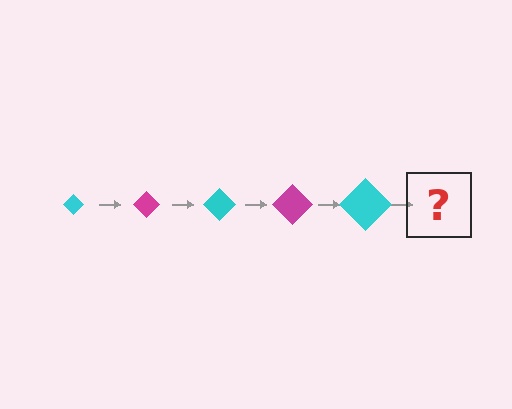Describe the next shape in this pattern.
It should be a magenta diamond, larger than the previous one.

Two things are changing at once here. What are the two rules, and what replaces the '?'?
The two rules are that the diamond grows larger each step and the color cycles through cyan and magenta. The '?' should be a magenta diamond, larger than the previous one.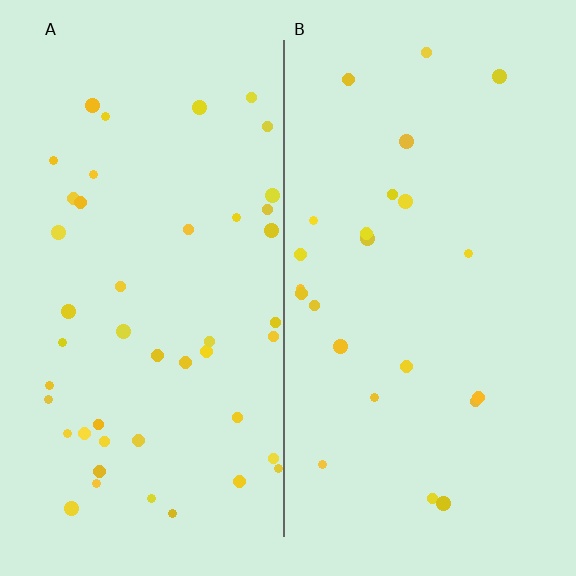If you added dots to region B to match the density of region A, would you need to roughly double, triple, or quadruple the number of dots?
Approximately double.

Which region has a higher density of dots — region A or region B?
A (the left).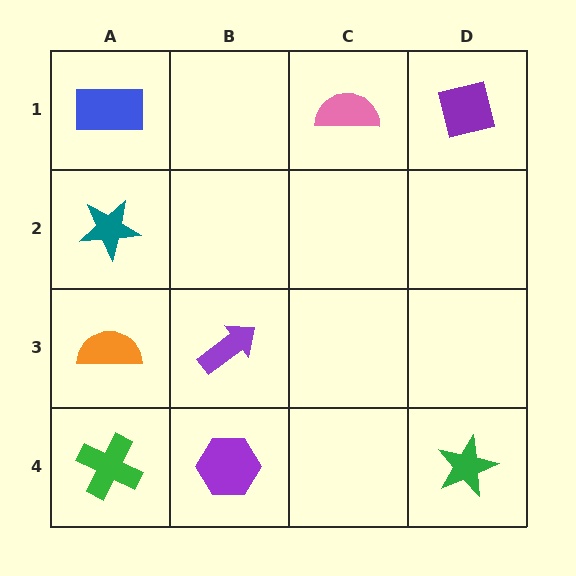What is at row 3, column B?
A purple arrow.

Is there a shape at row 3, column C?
No, that cell is empty.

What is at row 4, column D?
A green star.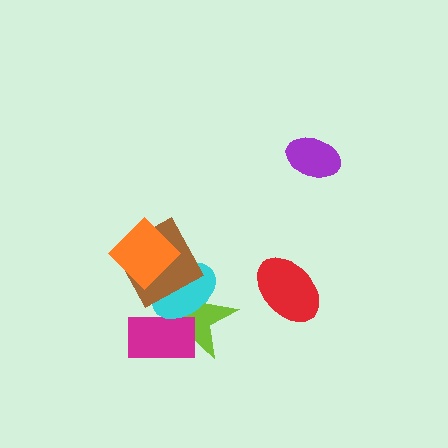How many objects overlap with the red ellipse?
0 objects overlap with the red ellipse.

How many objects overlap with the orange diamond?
2 objects overlap with the orange diamond.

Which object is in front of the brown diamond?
The orange diamond is in front of the brown diamond.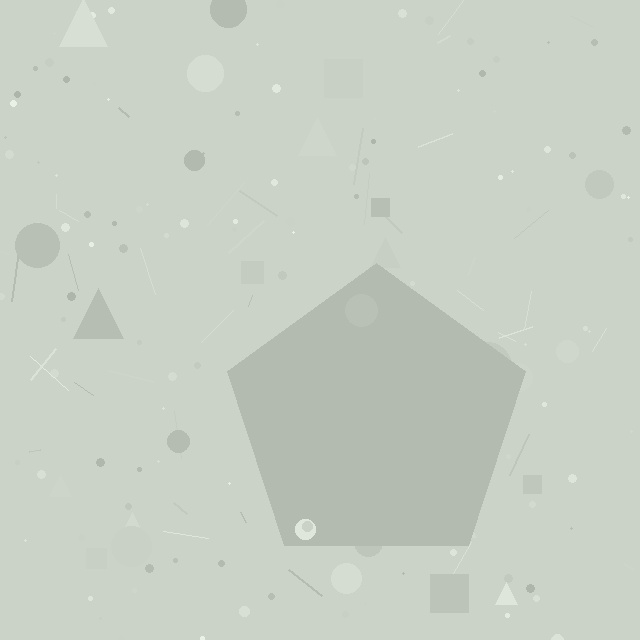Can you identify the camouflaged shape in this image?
The camouflaged shape is a pentagon.